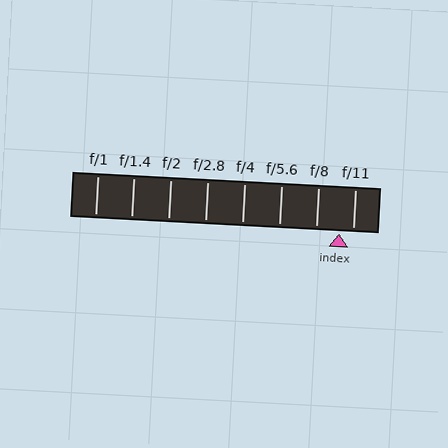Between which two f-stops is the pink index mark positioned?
The index mark is between f/8 and f/11.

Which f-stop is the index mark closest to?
The index mark is closest to f/11.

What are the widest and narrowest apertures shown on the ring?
The widest aperture shown is f/1 and the narrowest is f/11.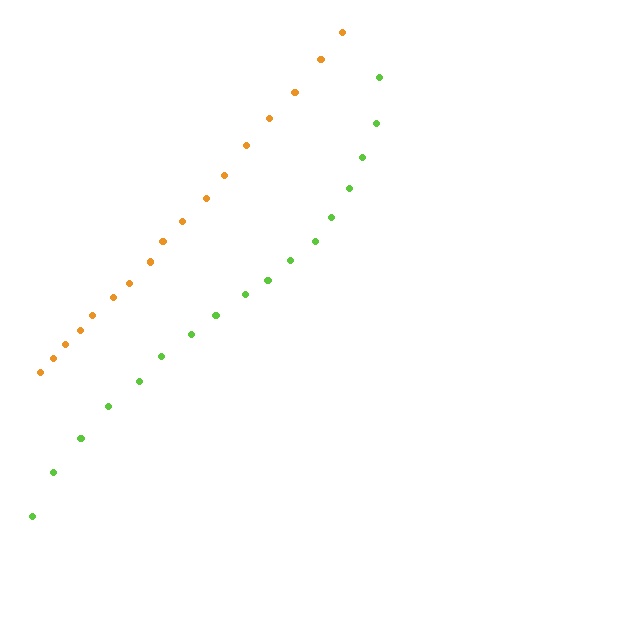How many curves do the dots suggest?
There are 2 distinct paths.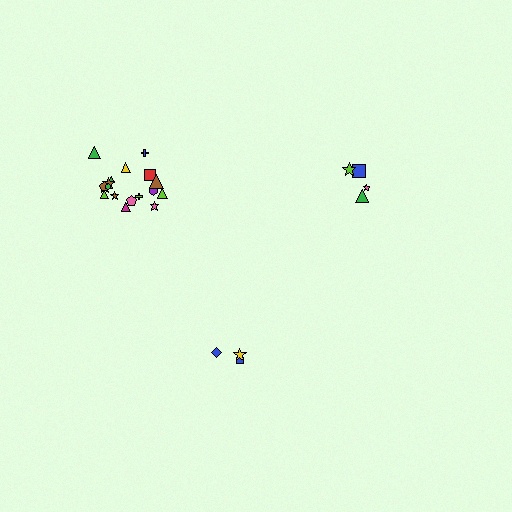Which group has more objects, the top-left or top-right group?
The top-left group.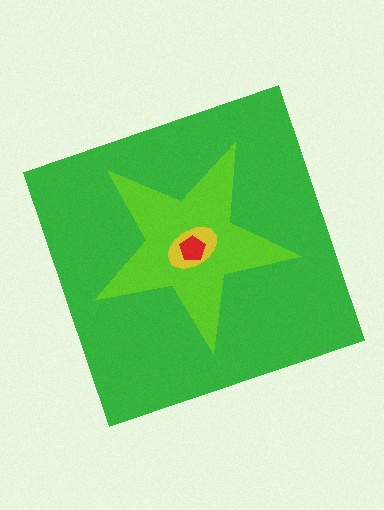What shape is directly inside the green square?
The lime star.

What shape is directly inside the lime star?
The yellow ellipse.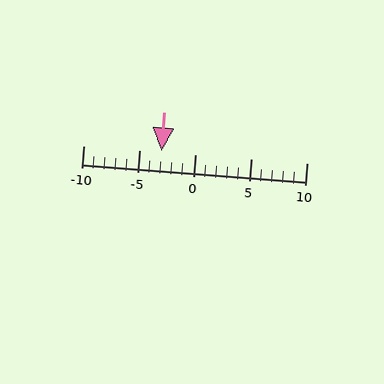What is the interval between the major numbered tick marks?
The major tick marks are spaced 5 units apart.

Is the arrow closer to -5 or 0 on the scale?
The arrow is closer to -5.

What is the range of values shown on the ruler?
The ruler shows values from -10 to 10.